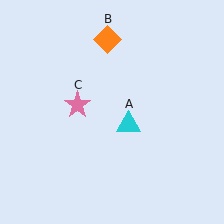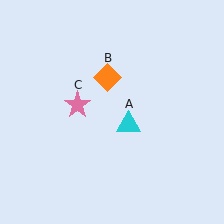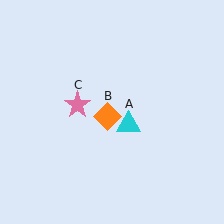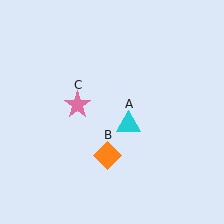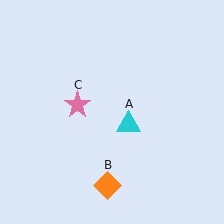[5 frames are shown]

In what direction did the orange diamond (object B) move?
The orange diamond (object B) moved down.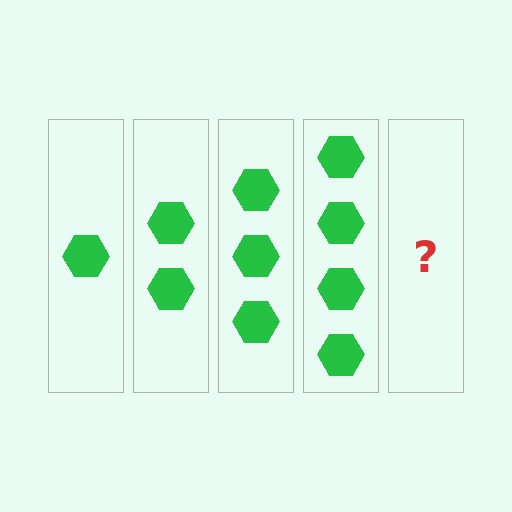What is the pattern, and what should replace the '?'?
The pattern is that each step adds one more hexagon. The '?' should be 5 hexagons.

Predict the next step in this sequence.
The next step is 5 hexagons.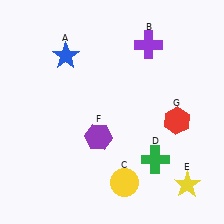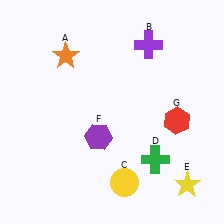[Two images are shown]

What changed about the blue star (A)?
In Image 1, A is blue. In Image 2, it changed to orange.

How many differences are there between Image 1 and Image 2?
There is 1 difference between the two images.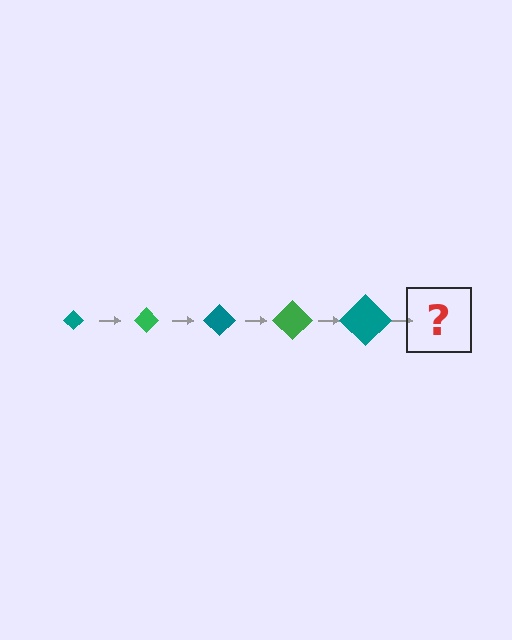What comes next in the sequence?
The next element should be a green diamond, larger than the previous one.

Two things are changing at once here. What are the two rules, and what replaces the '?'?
The two rules are that the diamond grows larger each step and the color cycles through teal and green. The '?' should be a green diamond, larger than the previous one.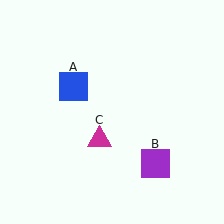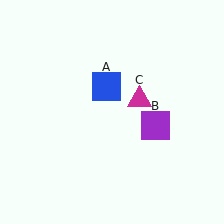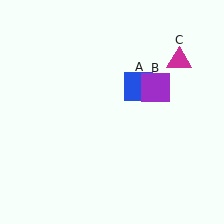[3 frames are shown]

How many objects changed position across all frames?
3 objects changed position: blue square (object A), purple square (object B), magenta triangle (object C).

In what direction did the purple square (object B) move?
The purple square (object B) moved up.